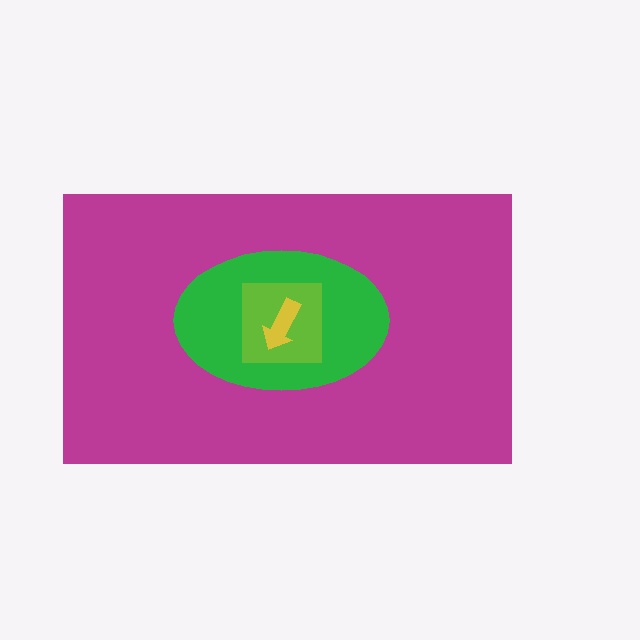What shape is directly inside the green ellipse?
The lime square.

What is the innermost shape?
The yellow arrow.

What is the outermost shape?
The magenta rectangle.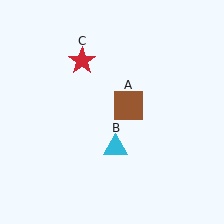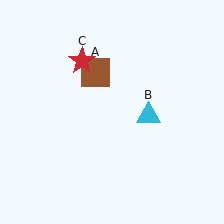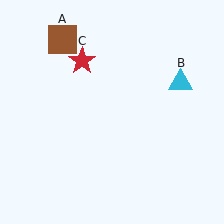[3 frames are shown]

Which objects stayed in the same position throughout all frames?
Red star (object C) remained stationary.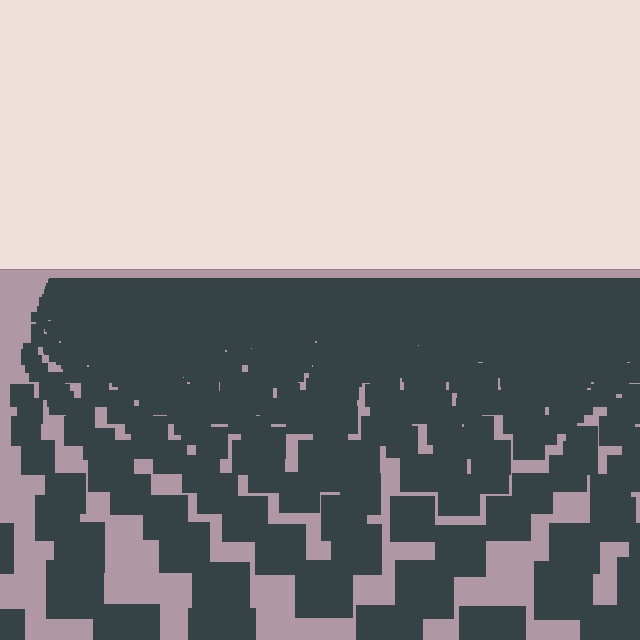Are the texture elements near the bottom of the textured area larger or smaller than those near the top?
Larger. Near the bottom, elements are closer to the viewer and appear at a bigger on-screen size.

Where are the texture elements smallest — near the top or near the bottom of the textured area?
Near the top.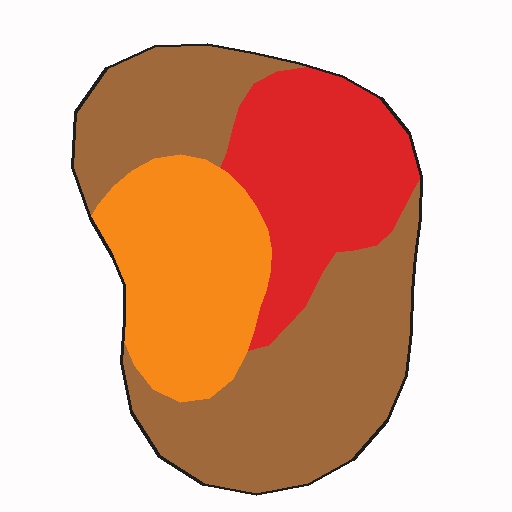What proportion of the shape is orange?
Orange takes up about one quarter (1/4) of the shape.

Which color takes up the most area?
Brown, at roughly 50%.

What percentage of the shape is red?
Red covers 26% of the shape.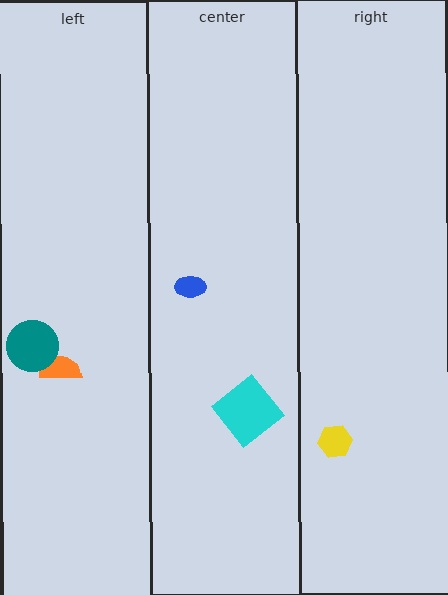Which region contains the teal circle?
The left region.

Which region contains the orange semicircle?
The left region.